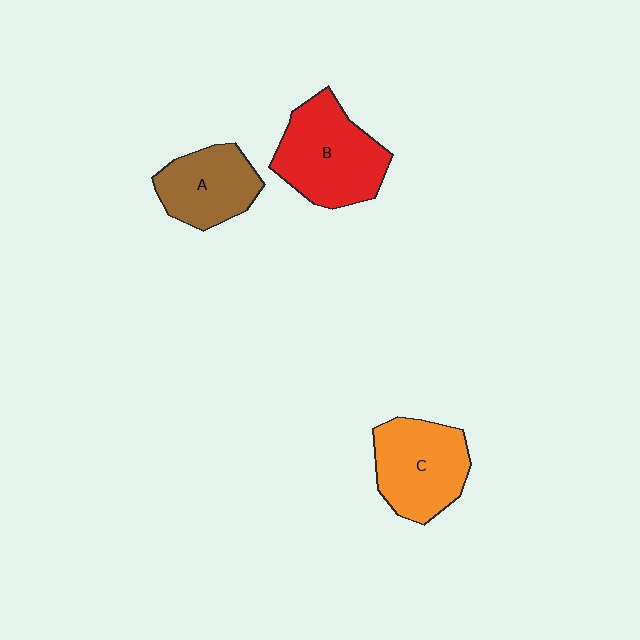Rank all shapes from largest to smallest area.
From largest to smallest: B (red), C (orange), A (brown).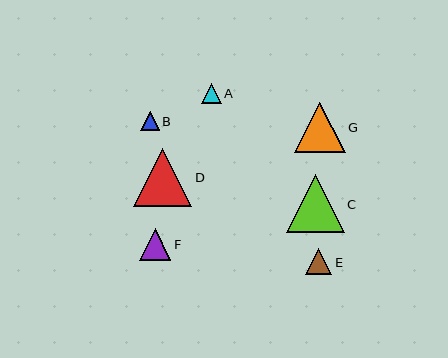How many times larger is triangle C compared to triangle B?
Triangle C is approximately 3.1 times the size of triangle B.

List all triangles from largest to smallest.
From largest to smallest: C, D, G, F, E, A, B.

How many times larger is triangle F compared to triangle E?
Triangle F is approximately 1.2 times the size of triangle E.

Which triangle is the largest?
Triangle C is the largest with a size of approximately 58 pixels.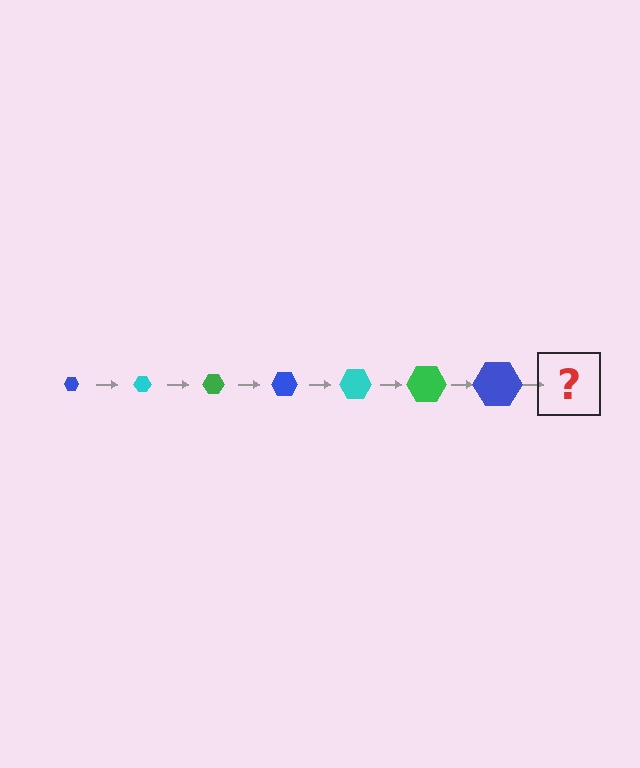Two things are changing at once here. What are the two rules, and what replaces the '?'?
The two rules are that the hexagon grows larger each step and the color cycles through blue, cyan, and green. The '?' should be a cyan hexagon, larger than the previous one.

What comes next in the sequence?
The next element should be a cyan hexagon, larger than the previous one.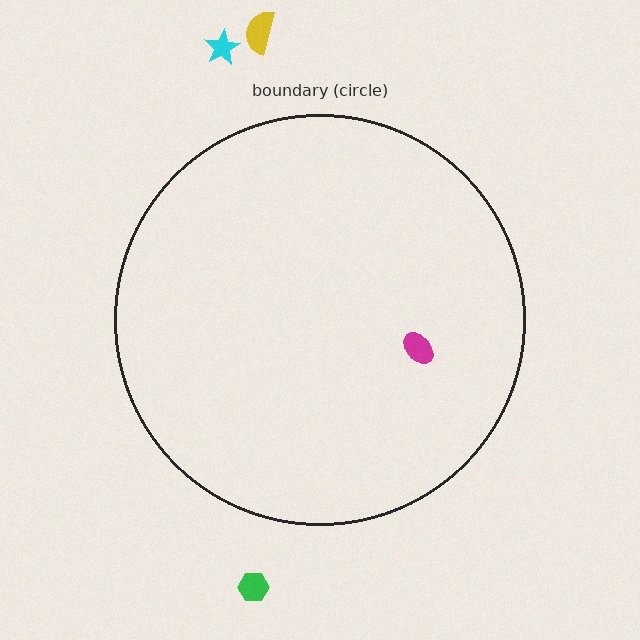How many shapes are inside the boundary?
1 inside, 3 outside.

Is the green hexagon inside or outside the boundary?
Outside.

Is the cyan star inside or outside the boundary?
Outside.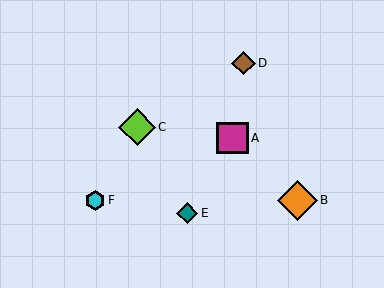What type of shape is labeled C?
Shape C is a lime diamond.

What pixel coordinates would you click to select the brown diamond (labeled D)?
Click at (244, 63) to select the brown diamond D.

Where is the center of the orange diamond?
The center of the orange diamond is at (297, 200).